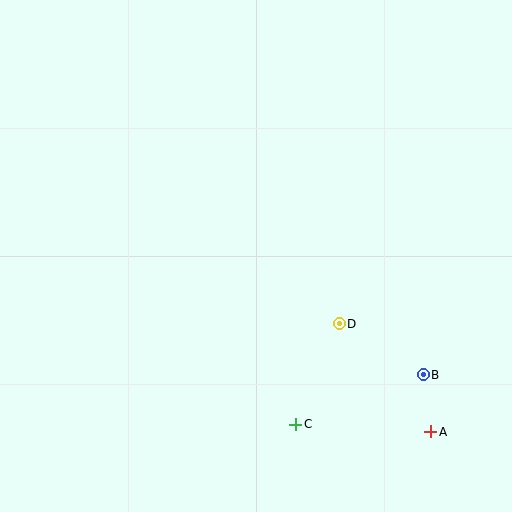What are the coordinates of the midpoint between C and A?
The midpoint between C and A is at (363, 428).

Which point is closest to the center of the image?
Point D at (339, 324) is closest to the center.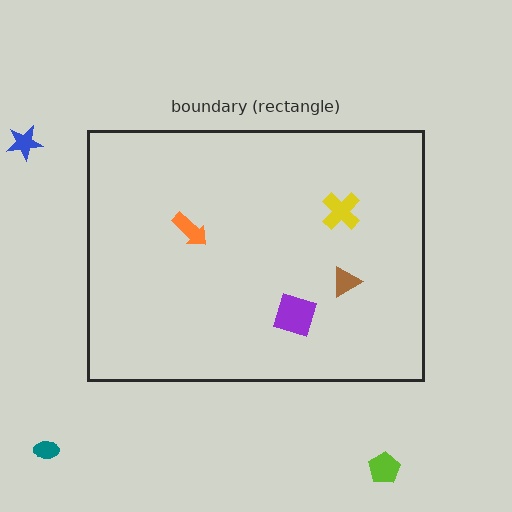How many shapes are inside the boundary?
4 inside, 3 outside.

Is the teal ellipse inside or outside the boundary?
Outside.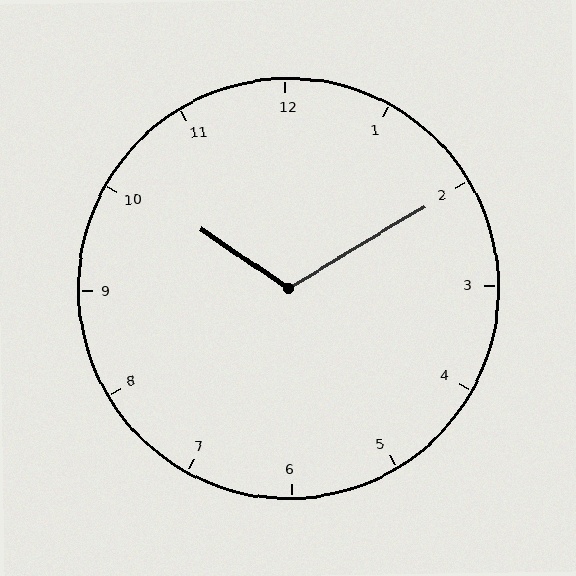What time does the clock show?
10:10.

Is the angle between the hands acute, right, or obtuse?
It is obtuse.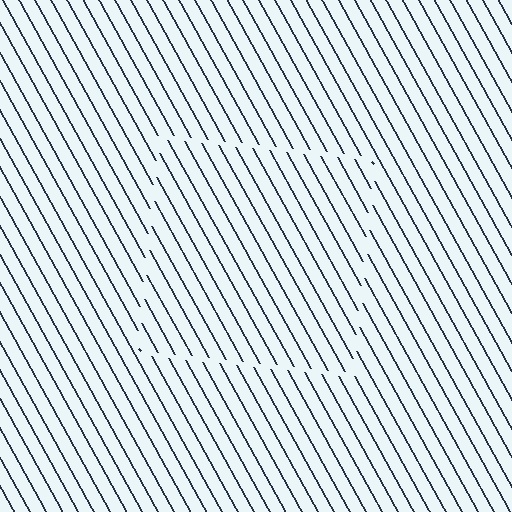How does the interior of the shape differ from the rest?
The interior of the shape contains the same grating, shifted by half a period — the contour is defined by the phase discontinuity where line-ends from the inner and outer gratings abut.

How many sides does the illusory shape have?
4 sides — the line-ends trace a square.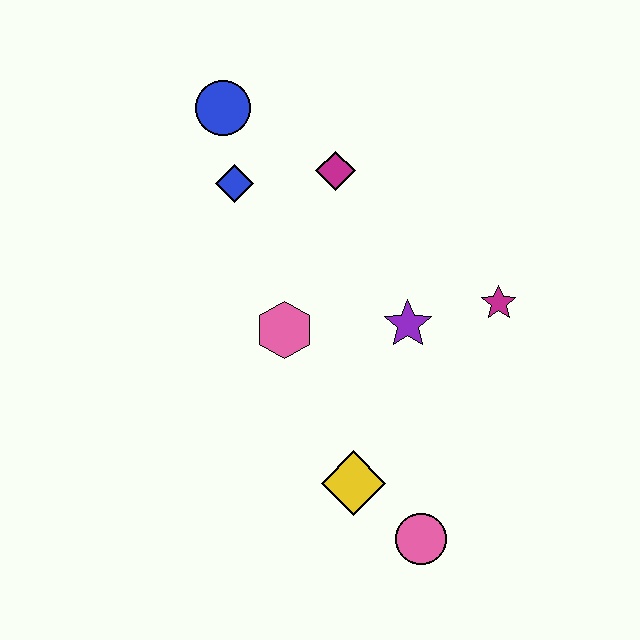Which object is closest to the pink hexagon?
The purple star is closest to the pink hexagon.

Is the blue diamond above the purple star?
Yes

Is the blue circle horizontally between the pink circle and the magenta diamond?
No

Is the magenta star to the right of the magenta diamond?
Yes